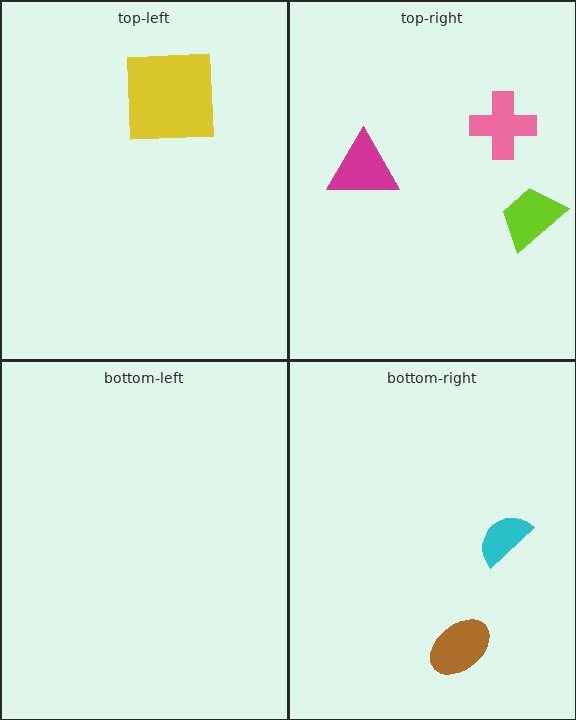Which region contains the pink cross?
The top-right region.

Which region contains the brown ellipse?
The bottom-right region.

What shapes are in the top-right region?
The magenta triangle, the lime trapezoid, the pink cross.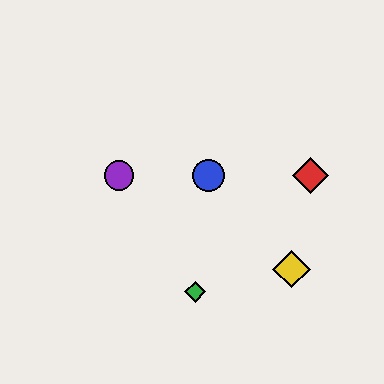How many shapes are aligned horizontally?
3 shapes (the red diamond, the blue circle, the purple circle) are aligned horizontally.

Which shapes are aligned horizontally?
The red diamond, the blue circle, the purple circle are aligned horizontally.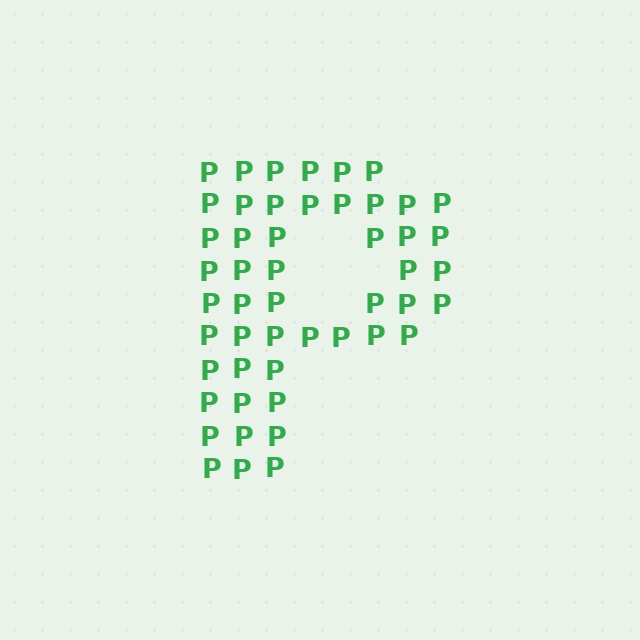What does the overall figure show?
The overall figure shows the letter P.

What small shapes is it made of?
It is made of small letter P's.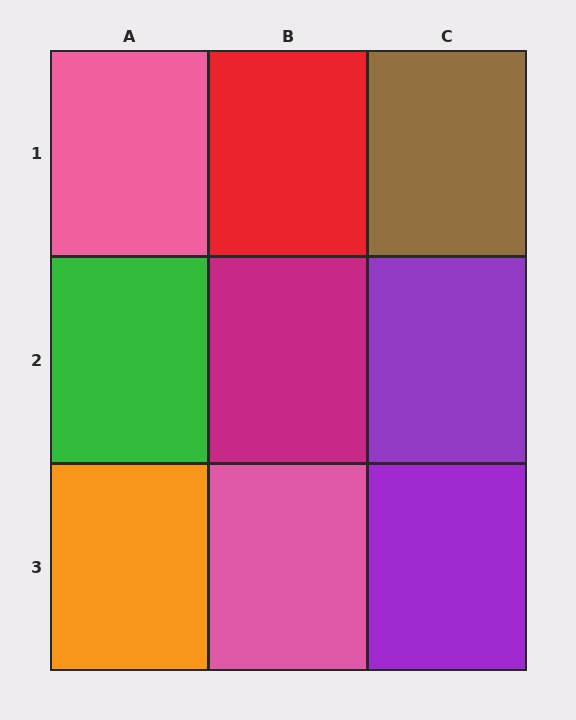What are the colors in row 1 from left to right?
Pink, red, brown.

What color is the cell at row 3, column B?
Pink.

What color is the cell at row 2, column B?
Magenta.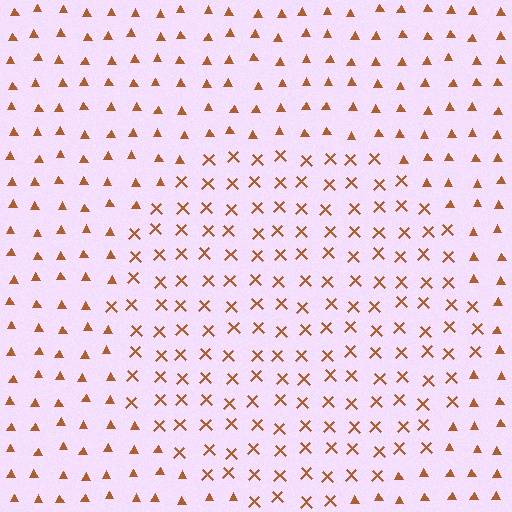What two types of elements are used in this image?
The image uses X marks inside the circle region and triangles outside it.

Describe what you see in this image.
The image is filled with small brown elements arranged in a uniform grid. A circle-shaped region contains X marks, while the surrounding area contains triangles. The boundary is defined purely by the change in element shape.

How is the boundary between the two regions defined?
The boundary is defined by a change in element shape: X marks inside vs. triangles outside. All elements share the same color and spacing.